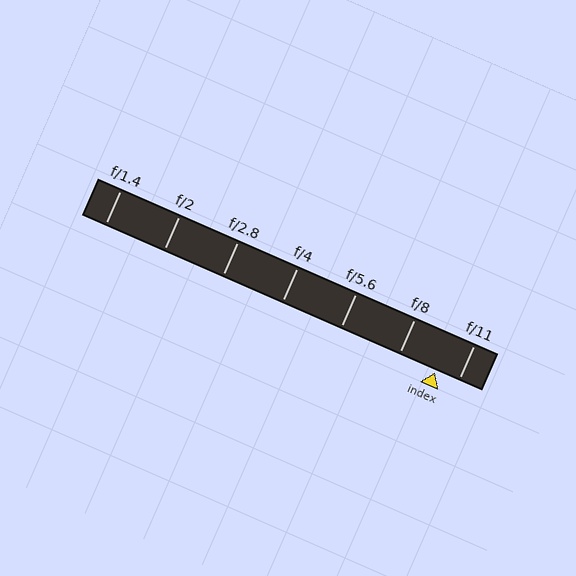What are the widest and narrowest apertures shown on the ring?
The widest aperture shown is f/1.4 and the narrowest is f/11.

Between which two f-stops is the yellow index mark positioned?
The index mark is between f/8 and f/11.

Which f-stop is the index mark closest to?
The index mark is closest to f/11.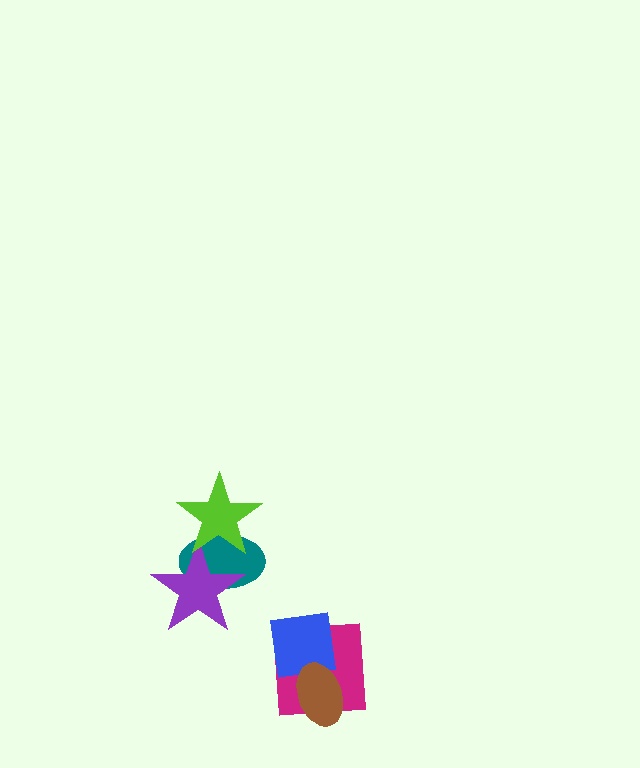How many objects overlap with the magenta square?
2 objects overlap with the magenta square.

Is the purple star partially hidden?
Yes, it is partially covered by another shape.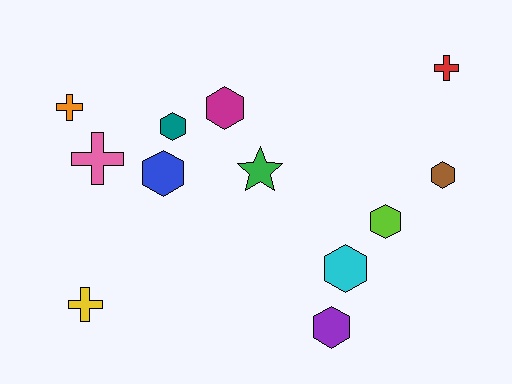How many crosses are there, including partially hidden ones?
There are 4 crosses.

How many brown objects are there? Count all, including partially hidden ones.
There is 1 brown object.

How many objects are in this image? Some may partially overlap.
There are 12 objects.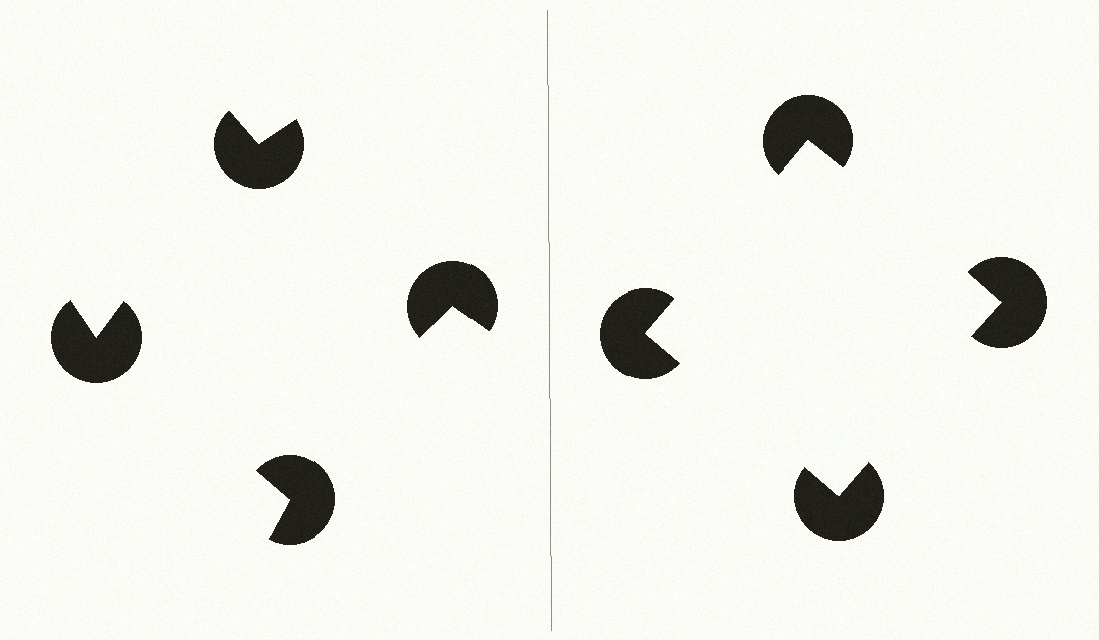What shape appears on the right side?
An illusory square.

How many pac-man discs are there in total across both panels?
8 — 4 on each side.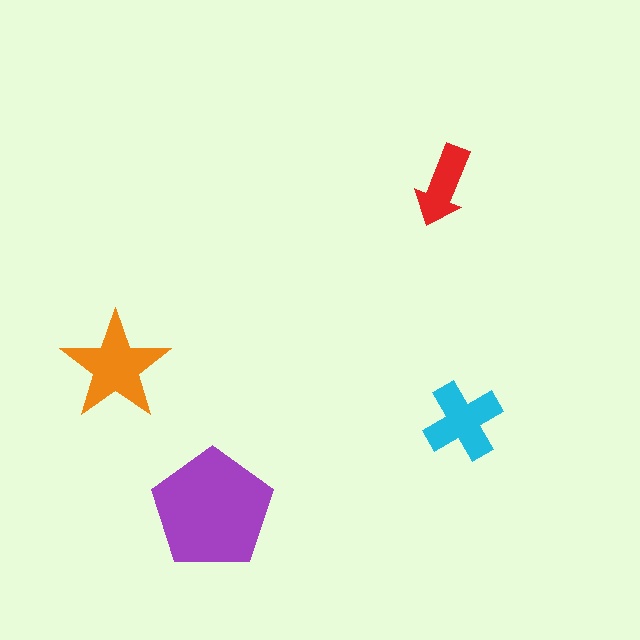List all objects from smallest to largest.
The red arrow, the cyan cross, the orange star, the purple pentagon.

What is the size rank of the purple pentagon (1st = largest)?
1st.